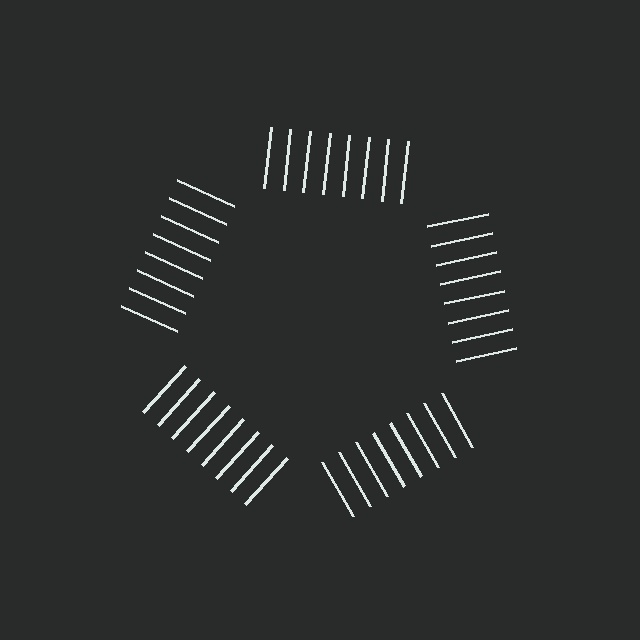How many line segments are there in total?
40 — 8 along each of the 5 edges.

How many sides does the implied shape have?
5 sides — the line-ends trace a pentagon.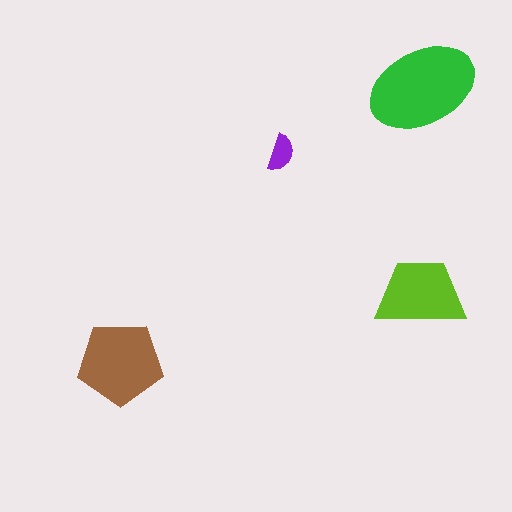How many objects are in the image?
There are 4 objects in the image.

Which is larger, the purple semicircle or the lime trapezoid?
The lime trapezoid.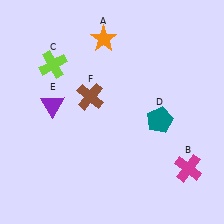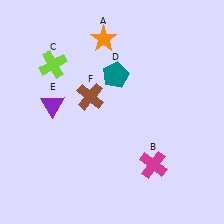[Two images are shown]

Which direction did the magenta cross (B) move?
The magenta cross (B) moved left.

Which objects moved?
The objects that moved are: the magenta cross (B), the teal pentagon (D).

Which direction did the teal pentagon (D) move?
The teal pentagon (D) moved up.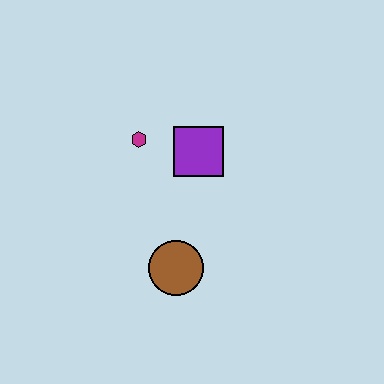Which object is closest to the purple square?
The magenta hexagon is closest to the purple square.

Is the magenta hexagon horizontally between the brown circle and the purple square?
No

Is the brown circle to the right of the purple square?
No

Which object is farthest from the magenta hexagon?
The brown circle is farthest from the magenta hexagon.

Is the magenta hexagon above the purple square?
Yes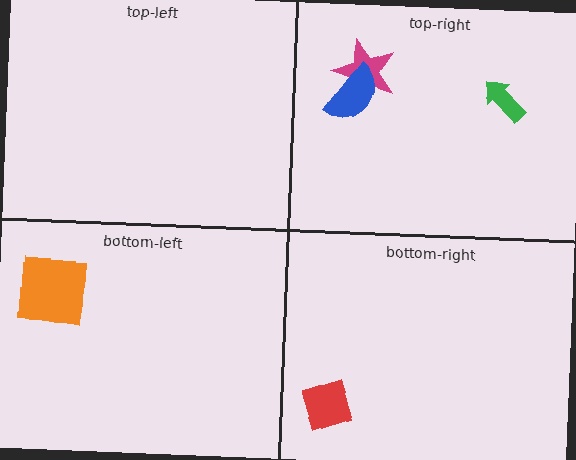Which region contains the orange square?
The bottom-left region.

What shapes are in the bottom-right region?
The red diamond.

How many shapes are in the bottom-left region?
1.